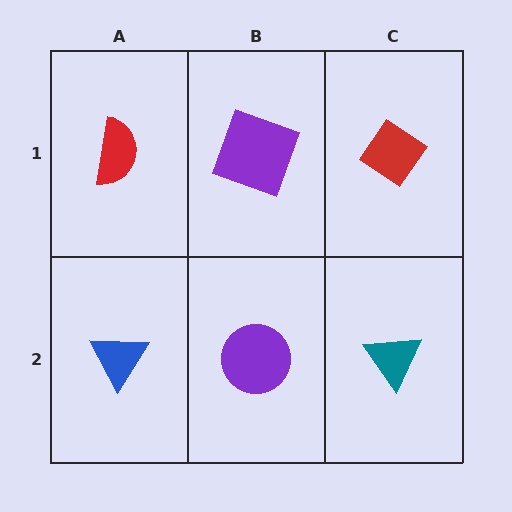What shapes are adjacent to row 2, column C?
A red diamond (row 1, column C), a purple circle (row 2, column B).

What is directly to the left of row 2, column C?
A purple circle.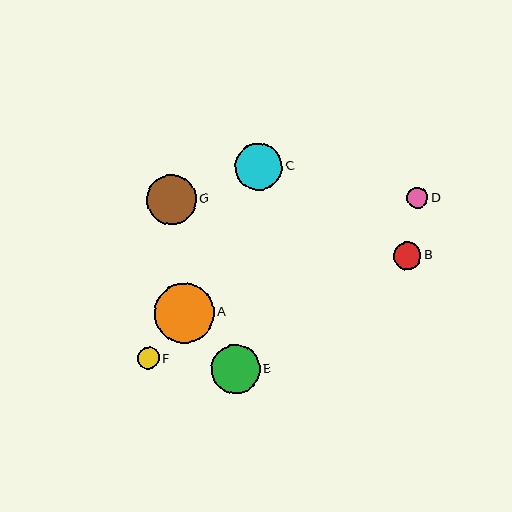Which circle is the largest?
Circle A is the largest with a size of approximately 60 pixels.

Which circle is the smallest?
Circle D is the smallest with a size of approximately 21 pixels.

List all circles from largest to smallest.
From largest to smallest: A, G, E, C, B, F, D.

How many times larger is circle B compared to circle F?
Circle B is approximately 1.3 times the size of circle F.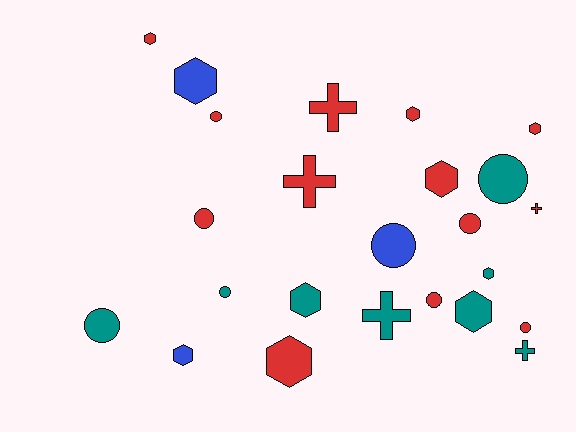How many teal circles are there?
There are 3 teal circles.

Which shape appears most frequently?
Hexagon, with 10 objects.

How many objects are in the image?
There are 24 objects.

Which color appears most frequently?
Red, with 13 objects.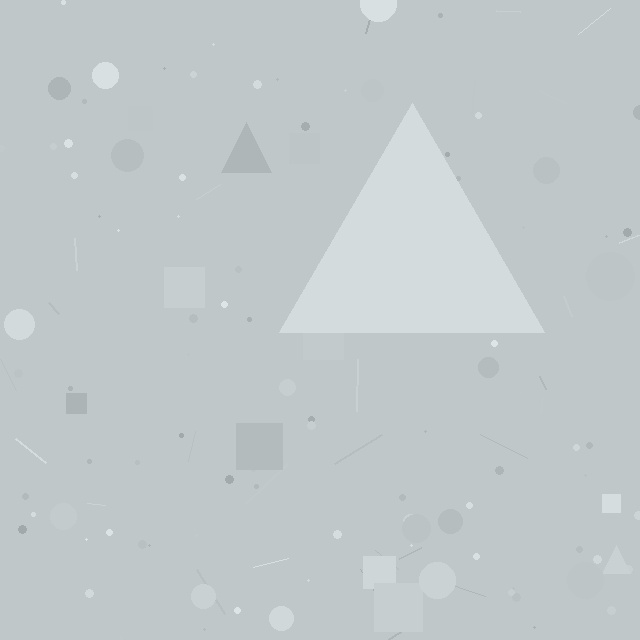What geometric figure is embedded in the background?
A triangle is embedded in the background.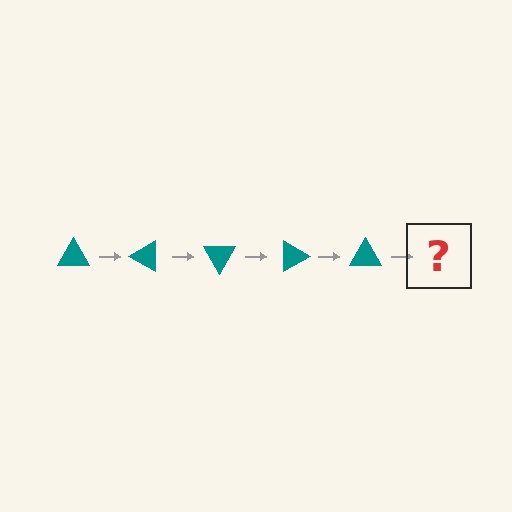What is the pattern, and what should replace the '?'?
The pattern is that the triangle rotates 30 degrees each step. The '?' should be a teal triangle rotated 150 degrees.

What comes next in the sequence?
The next element should be a teal triangle rotated 150 degrees.